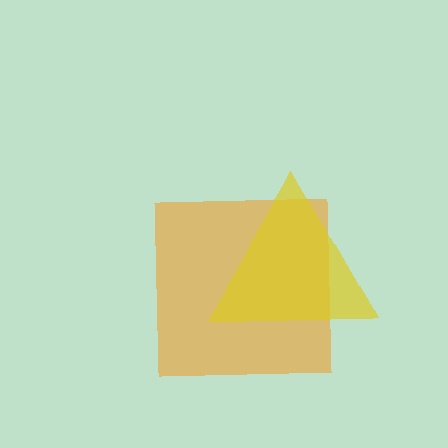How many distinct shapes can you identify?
There are 2 distinct shapes: an orange square, a yellow triangle.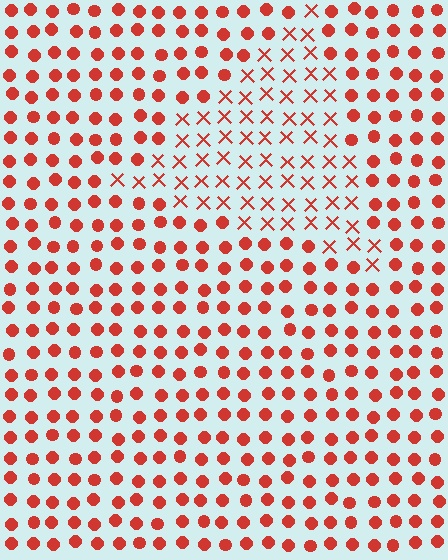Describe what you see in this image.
The image is filled with small red elements arranged in a uniform grid. A triangle-shaped region contains X marks, while the surrounding area contains circles. The boundary is defined purely by the change in element shape.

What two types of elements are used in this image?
The image uses X marks inside the triangle region and circles outside it.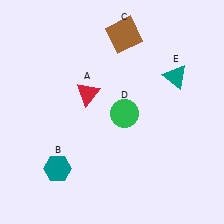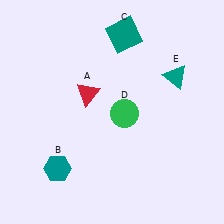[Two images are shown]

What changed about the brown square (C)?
In Image 1, C is brown. In Image 2, it changed to teal.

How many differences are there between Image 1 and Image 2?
There is 1 difference between the two images.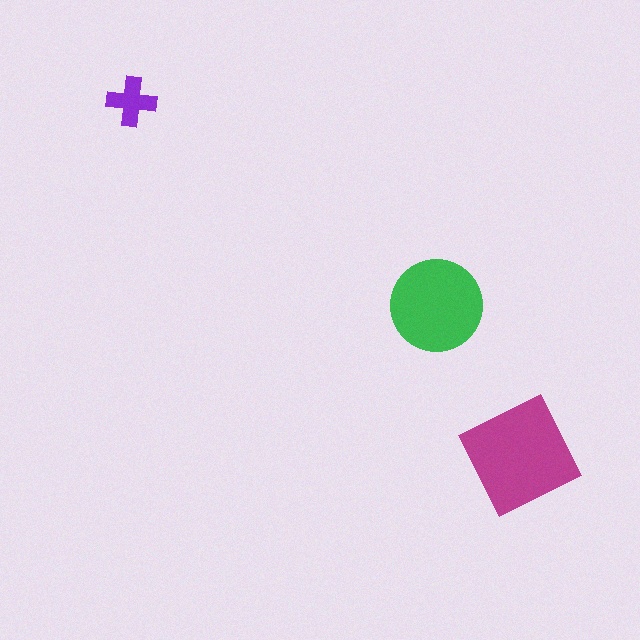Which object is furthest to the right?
The magenta diamond is rightmost.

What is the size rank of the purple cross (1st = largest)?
3rd.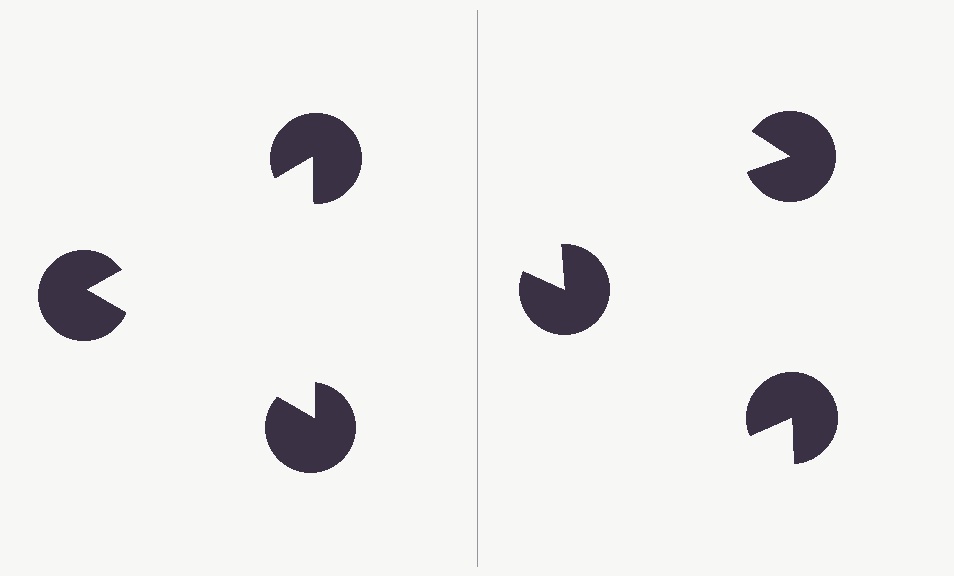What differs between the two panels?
The pac-man discs are positioned identically on both sides; only the wedge orientations differ. On the left they align to a triangle; on the right they are misaligned.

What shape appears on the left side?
An illusory triangle.